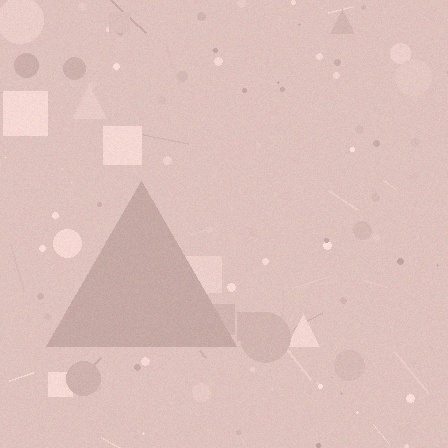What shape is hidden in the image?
A triangle is hidden in the image.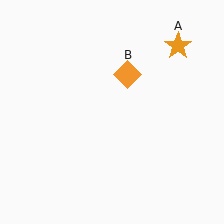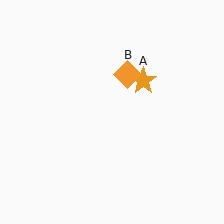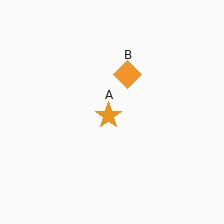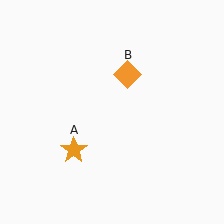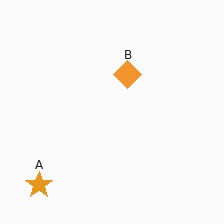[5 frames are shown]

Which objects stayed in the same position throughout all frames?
Orange diamond (object B) remained stationary.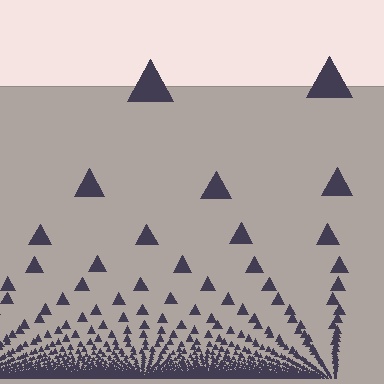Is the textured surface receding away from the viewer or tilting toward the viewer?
The surface appears to tilt toward the viewer. Texture elements get larger and sparser toward the top.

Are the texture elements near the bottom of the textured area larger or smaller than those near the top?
Smaller. The gradient is inverted — elements near the bottom are smaller and denser.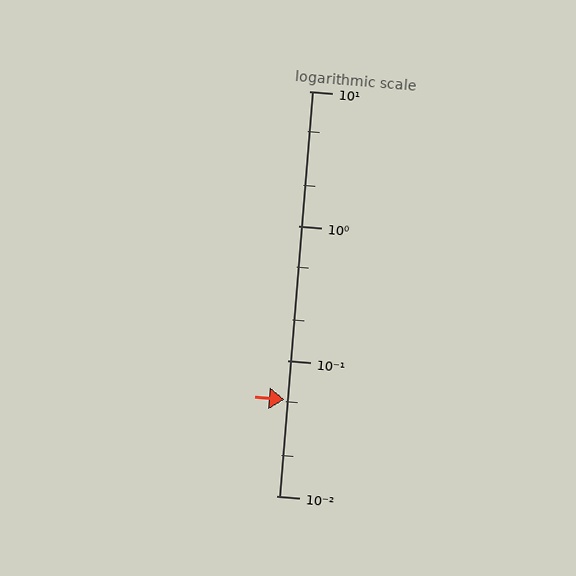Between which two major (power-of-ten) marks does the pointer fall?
The pointer is between 0.01 and 0.1.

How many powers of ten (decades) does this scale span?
The scale spans 3 decades, from 0.01 to 10.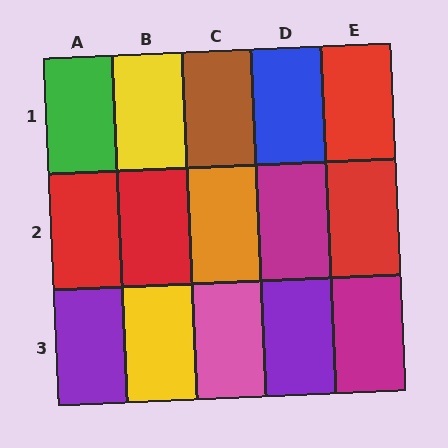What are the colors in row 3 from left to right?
Purple, yellow, pink, purple, magenta.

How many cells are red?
4 cells are red.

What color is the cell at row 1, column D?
Blue.